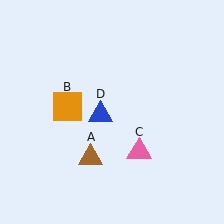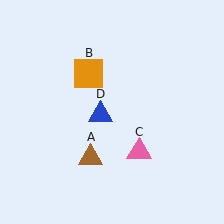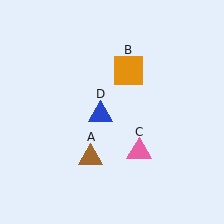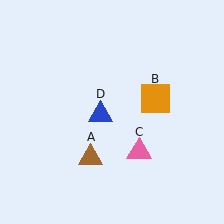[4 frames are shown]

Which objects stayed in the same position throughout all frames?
Brown triangle (object A) and pink triangle (object C) and blue triangle (object D) remained stationary.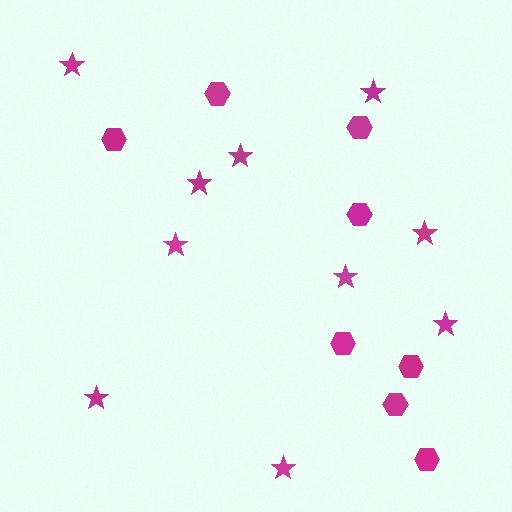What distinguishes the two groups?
There are 2 groups: one group of hexagons (8) and one group of stars (10).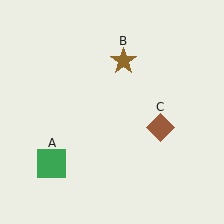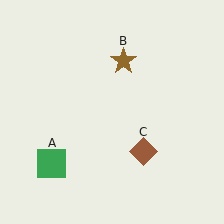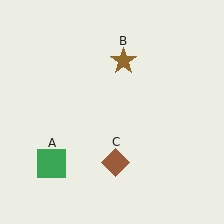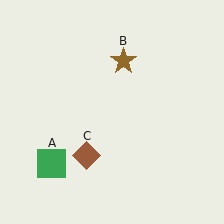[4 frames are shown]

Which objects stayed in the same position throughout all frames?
Green square (object A) and brown star (object B) remained stationary.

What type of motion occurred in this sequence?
The brown diamond (object C) rotated clockwise around the center of the scene.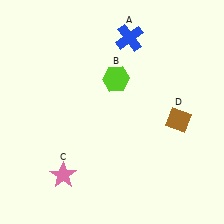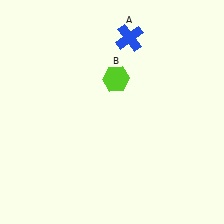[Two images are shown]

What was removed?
The pink star (C), the brown diamond (D) were removed in Image 2.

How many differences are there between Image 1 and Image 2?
There are 2 differences between the two images.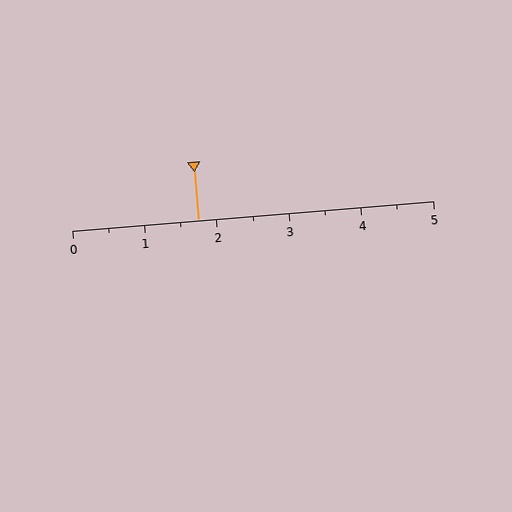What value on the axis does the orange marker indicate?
The marker indicates approximately 1.8.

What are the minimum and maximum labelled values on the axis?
The axis runs from 0 to 5.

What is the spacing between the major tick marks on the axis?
The major ticks are spaced 1 apart.